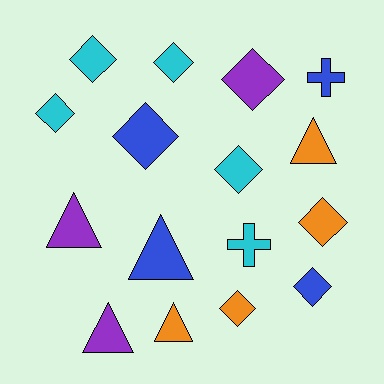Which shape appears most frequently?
Diamond, with 9 objects.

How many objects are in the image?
There are 16 objects.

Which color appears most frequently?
Cyan, with 5 objects.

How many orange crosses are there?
There are no orange crosses.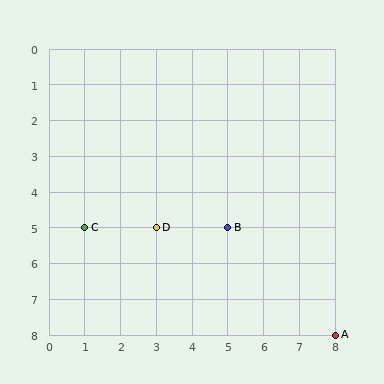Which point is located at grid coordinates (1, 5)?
Point C is at (1, 5).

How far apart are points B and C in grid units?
Points B and C are 4 columns apart.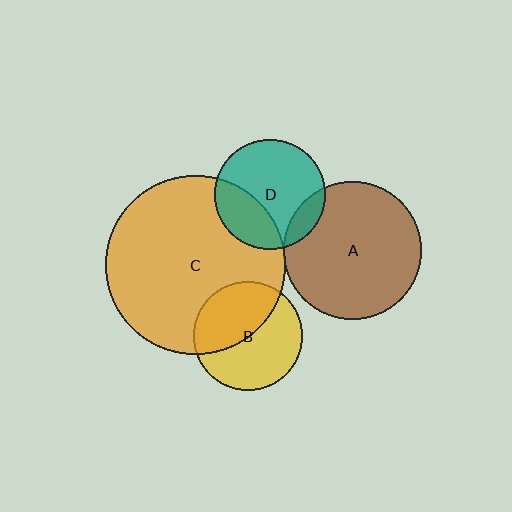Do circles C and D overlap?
Yes.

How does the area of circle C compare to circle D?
Approximately 2.6 times.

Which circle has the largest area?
Circle C (orange).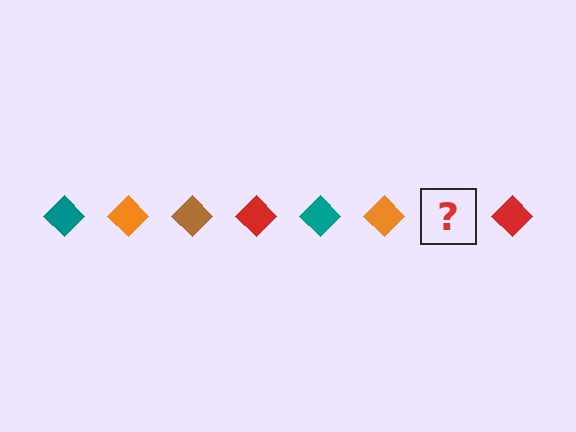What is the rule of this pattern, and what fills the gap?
The rule is that the pattern cycles through teal, orange, brown, red diamonds. The gap should be filled with a brown diamond.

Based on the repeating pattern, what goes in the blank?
The blank should be a brown diamond.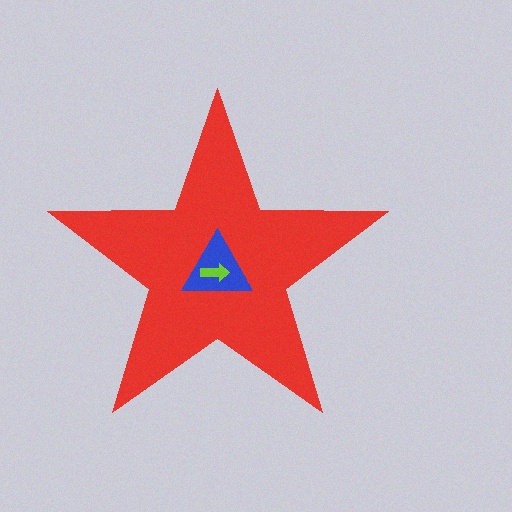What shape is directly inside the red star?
The blue triangle.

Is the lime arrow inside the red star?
Yes.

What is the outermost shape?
The red star.